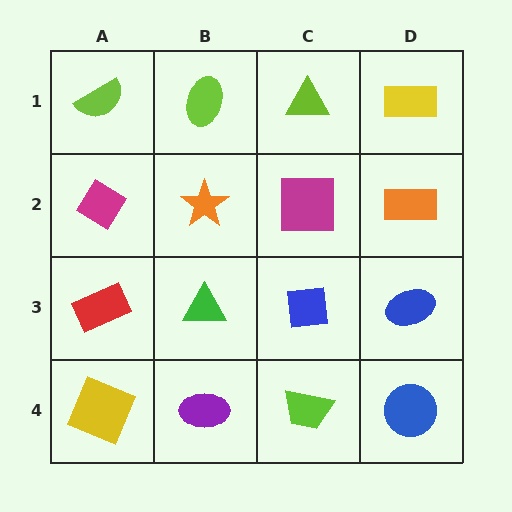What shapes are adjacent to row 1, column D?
An orange rectangle (row 2, column D), a lime triangle (row 1, column C).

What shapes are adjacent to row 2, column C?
A lime triangle (row 1, column C), a blue square (row 3, column C), an orange star (row 2, column B), an orange rectangle (row 2, column D).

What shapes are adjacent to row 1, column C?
A magenta square (row 2, column C), a lime ellipse (row 1, column B), a yellow rectangle (row 1, column D).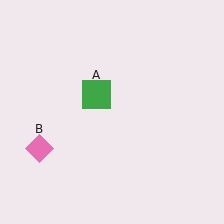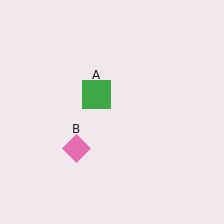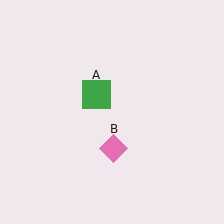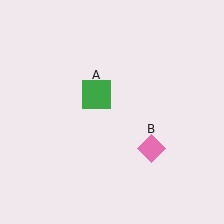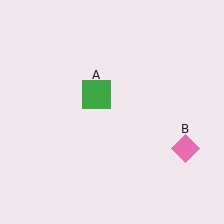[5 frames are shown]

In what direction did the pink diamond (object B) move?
The pink diamond (object B) moved right.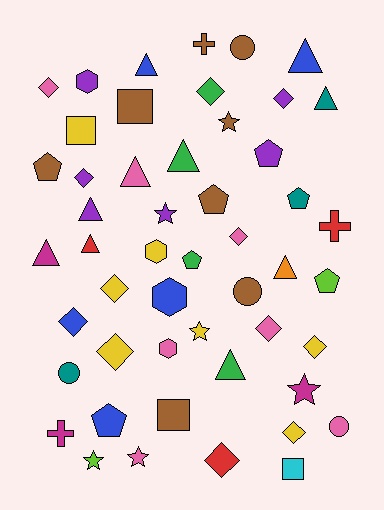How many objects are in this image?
There are 50 objects.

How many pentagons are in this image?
There are 7 pentagons.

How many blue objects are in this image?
There are 5 blue objects.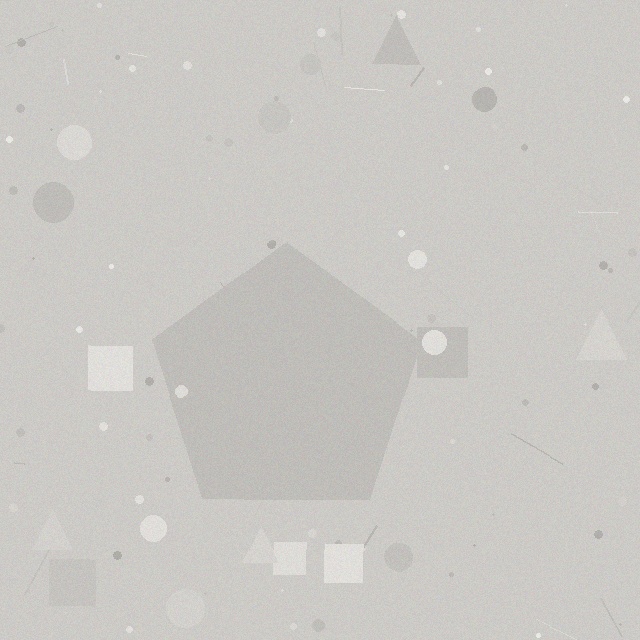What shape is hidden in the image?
A pentagon is hidden in the image.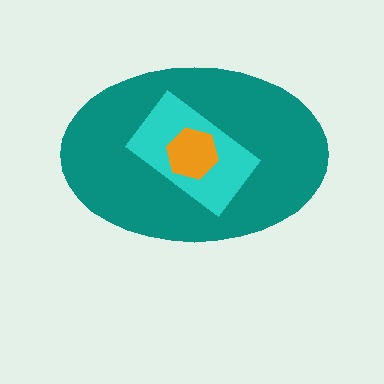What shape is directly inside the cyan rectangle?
The orange hexagon.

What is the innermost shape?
The orange hexagon.